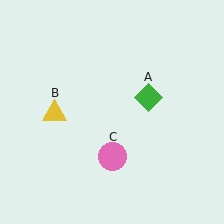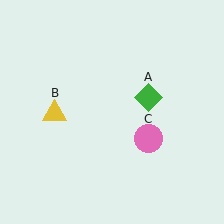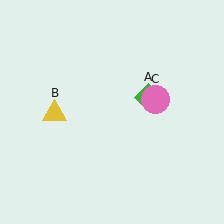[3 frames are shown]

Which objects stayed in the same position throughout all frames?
Green diamond (object A) and yellow triangle (object B) remained stationary.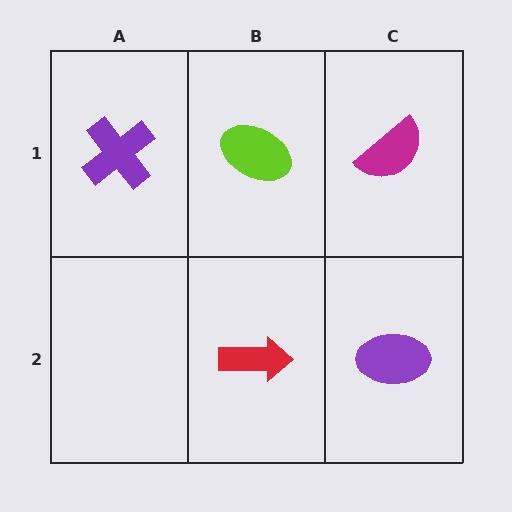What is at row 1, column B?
A lime ellipse.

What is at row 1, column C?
A magenta semicircle.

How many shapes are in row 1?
3 shapes.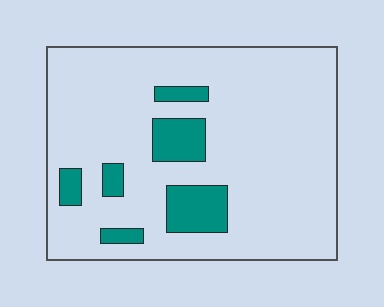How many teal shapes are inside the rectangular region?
6.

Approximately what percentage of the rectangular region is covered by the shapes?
Approximately 15%.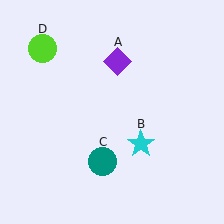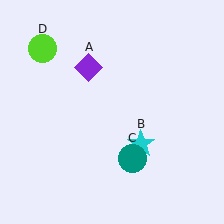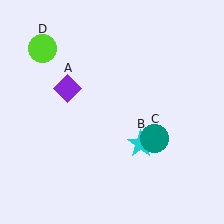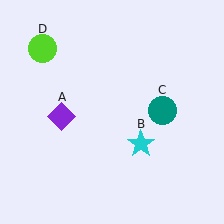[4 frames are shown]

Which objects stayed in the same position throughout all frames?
Cyan star (object B) and lime circle (object D) remained stationary.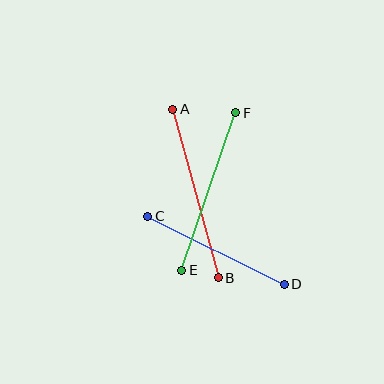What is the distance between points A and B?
The distance is approximately 174 pixels.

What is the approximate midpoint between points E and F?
The midpoint is at approximately (209, 192) pixels.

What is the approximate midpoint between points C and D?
The midpoint is at approximately (216, 250) pixels.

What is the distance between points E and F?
The distance is approximately 167 pixels.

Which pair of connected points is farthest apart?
Points A and B are farthest apart.